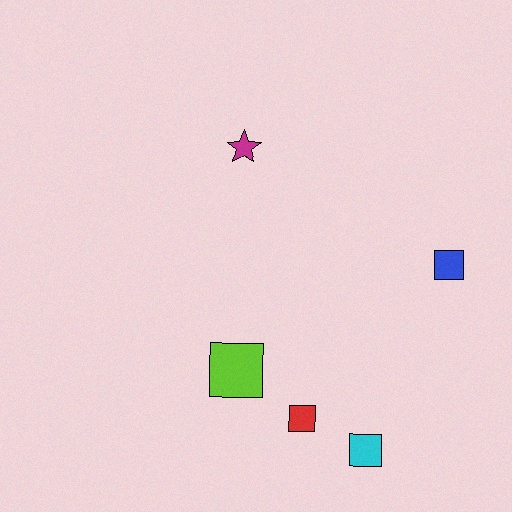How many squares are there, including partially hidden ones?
There are 4 squares.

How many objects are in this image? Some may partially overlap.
There are 5 objects.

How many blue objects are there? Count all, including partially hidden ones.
There is 1 blue object.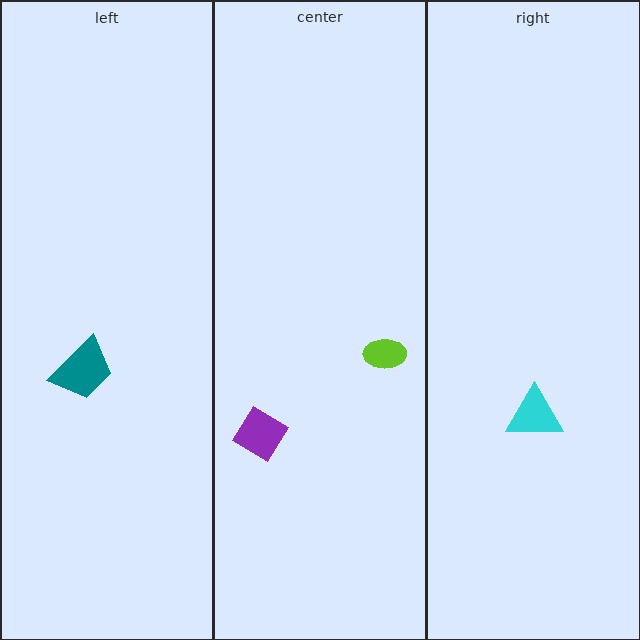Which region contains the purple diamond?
The center region.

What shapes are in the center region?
The lime ellipse, the purple diamond.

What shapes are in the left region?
The teal trapezoid.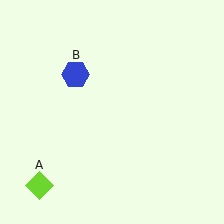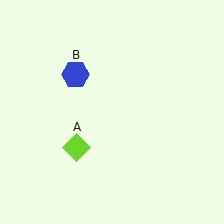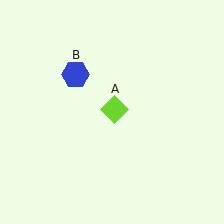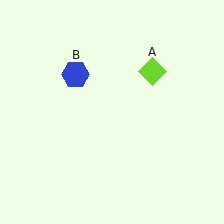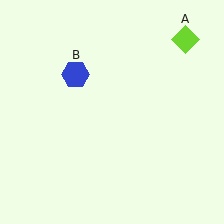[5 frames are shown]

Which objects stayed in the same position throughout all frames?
Blue hexagon (object B) remained stationary.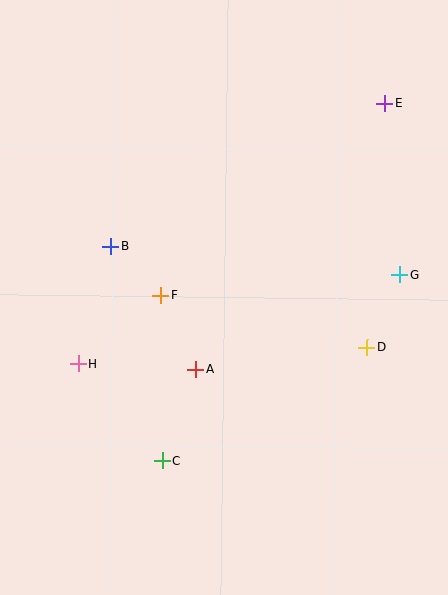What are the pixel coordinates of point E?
Point E is at (385, 103).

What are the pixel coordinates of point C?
Point C is at (162, 461).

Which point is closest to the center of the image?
Point F at (161, 296) is closest to the center.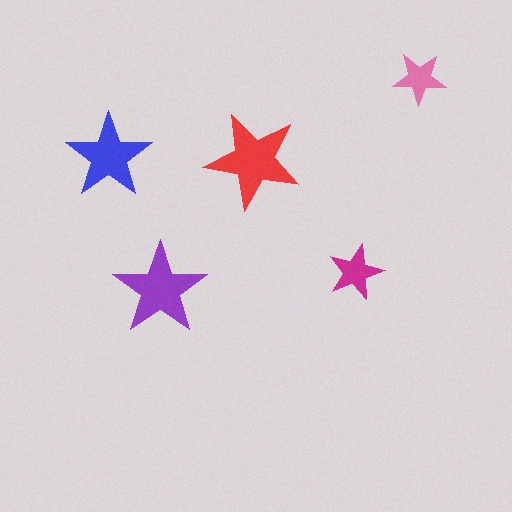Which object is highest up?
The pink star is topmost.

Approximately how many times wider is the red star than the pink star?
About 2 times wider.